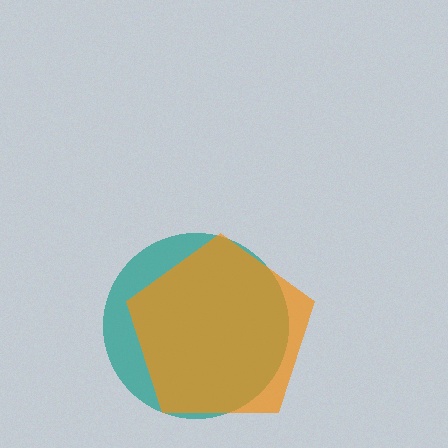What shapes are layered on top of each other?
The layered shapes are: a teal circle, an orange pentagon.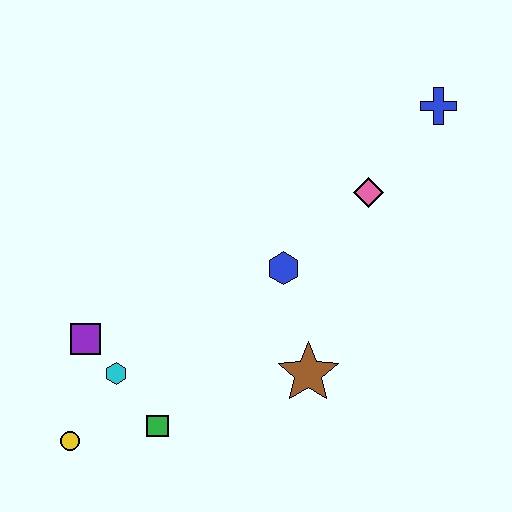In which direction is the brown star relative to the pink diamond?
The brown star is below the pink diamond.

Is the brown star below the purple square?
Yes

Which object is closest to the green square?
The cyan hexagon is closest to the green square.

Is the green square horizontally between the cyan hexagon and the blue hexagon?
Yes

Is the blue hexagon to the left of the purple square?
No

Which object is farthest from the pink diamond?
The yellow circle is farthest from the pink diamond.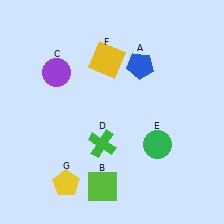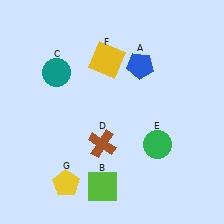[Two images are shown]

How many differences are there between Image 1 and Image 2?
There are 2 differences between the two images.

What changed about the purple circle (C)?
In Image 1, C is purple. In Image 2, it changed to teal.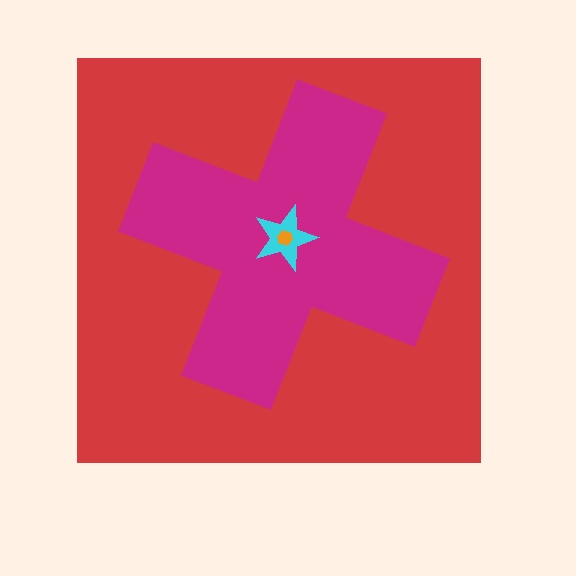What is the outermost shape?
The red square.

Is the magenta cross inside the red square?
Yes.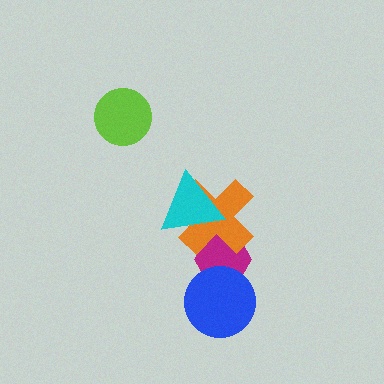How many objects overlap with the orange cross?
2 objects overlap with the orange cross.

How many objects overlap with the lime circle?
0 objects overlap with the lime circle.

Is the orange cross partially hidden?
Yes, it is partially covered by another shape.